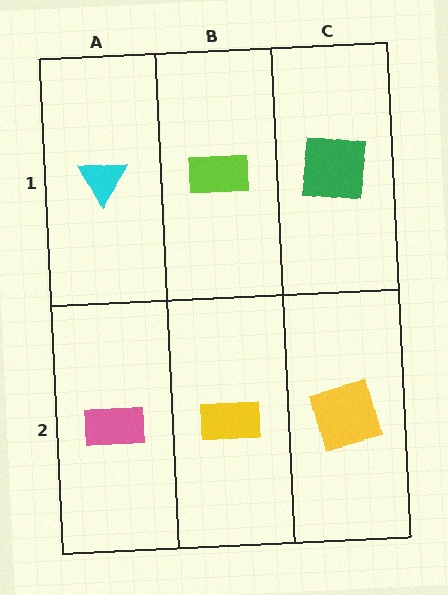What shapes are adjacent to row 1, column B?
A yellow rectangle (row 2, column B), a cyan triangle (row 1, column A), a green square (row 1, column C).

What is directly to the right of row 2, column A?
A yellow rectangle.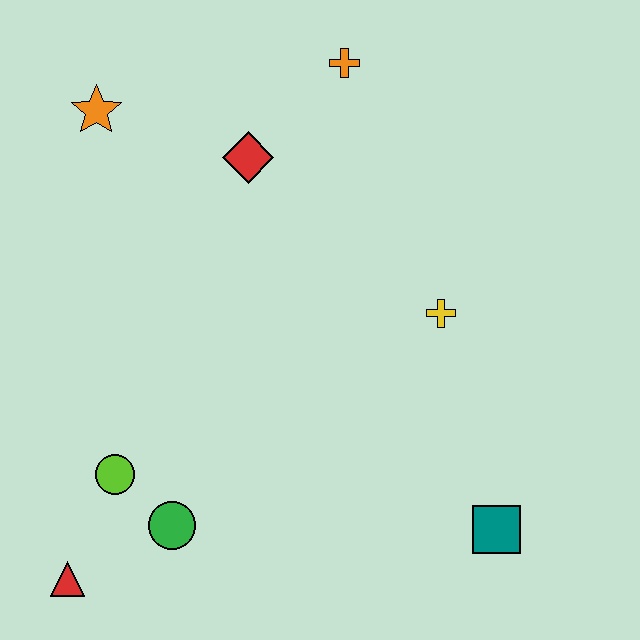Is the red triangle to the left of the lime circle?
Yes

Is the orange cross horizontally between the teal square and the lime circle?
Yes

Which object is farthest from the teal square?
The orange star is farthest from the teal square.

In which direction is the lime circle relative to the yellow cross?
The lime circle is to the left of the yellow cross.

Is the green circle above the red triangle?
Yes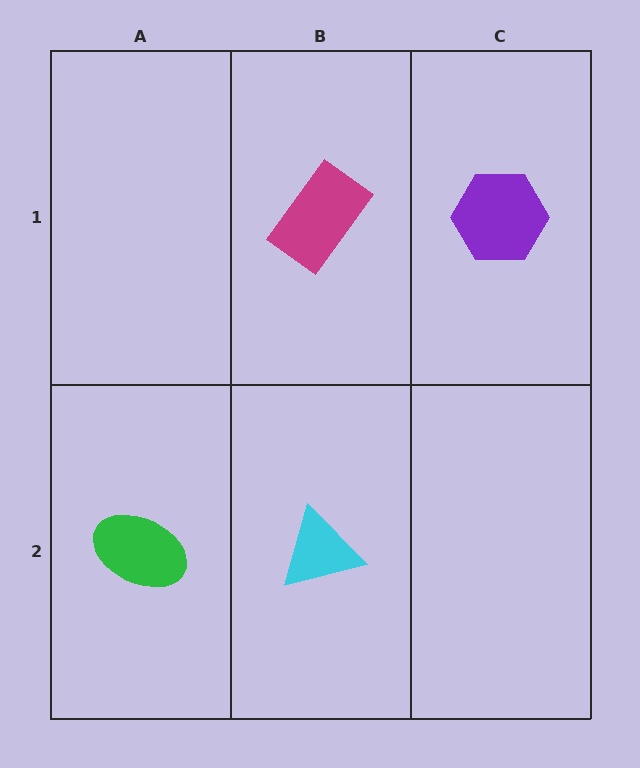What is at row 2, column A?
A green ellipse.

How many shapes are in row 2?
2 shapes.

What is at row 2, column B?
A cyan triangle.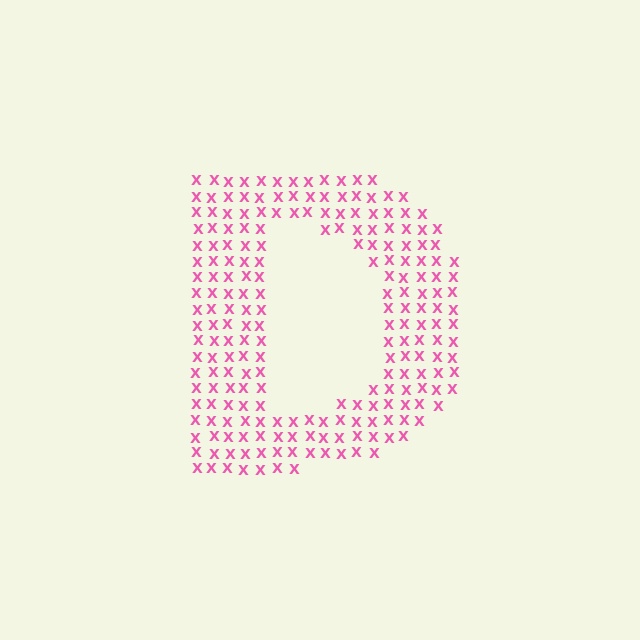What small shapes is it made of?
It is made of small letter X's.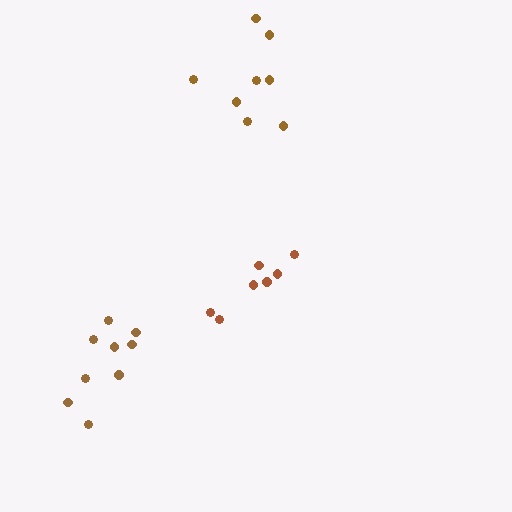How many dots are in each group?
Group 1: 7 dots, Group 2: 9 dots, Group 3: 8 dots (24 total).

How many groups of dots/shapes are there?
There are 3 groups.